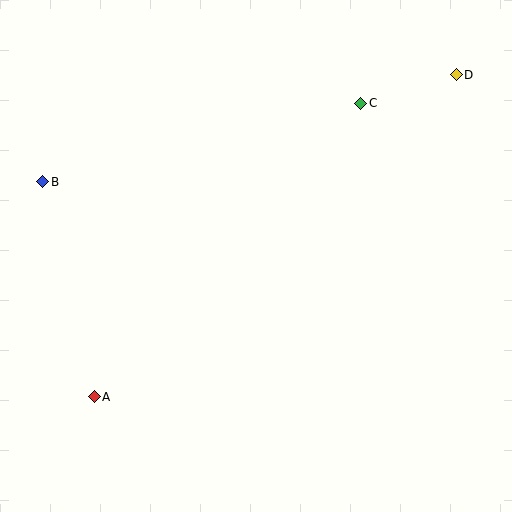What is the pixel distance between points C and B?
The distance between C and B is 327 pixels.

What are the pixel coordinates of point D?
Point D is at (456, 75).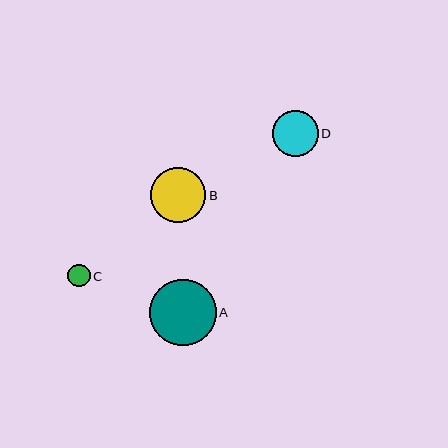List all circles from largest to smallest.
From largest to smallest: A, B, D, C.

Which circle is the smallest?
Circle C is the smallest with a size of approximately 23 pixels.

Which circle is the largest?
Circle A is the largest with a size of approximately 66 pixels.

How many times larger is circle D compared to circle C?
Circle D is approximately 2.0 times the size of circle C.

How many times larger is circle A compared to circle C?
Circle A is approximately 2.9 times the size of circle C.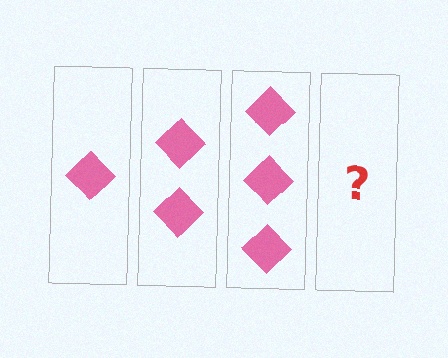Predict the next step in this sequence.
The next step is 4 diamonds.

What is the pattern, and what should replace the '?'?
The pattern is that each step adds one more diamond. The '?' should be 4 diamonds.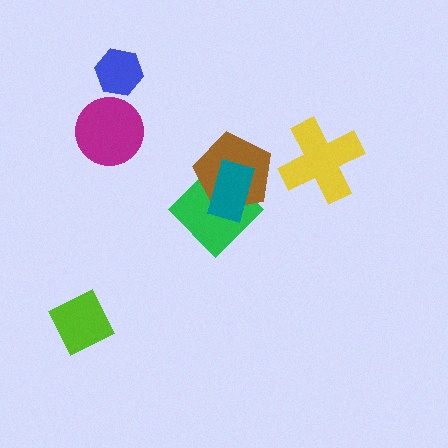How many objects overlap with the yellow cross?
0 objects overlap with the yellow cross.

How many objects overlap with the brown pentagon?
2 objects overlap with the brown pentagon.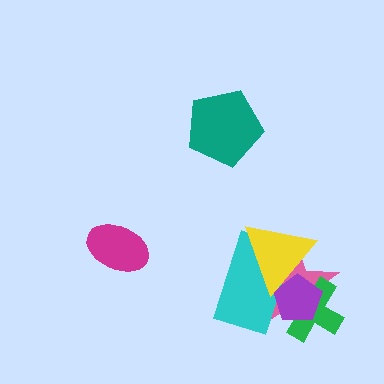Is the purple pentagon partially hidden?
Yes, it is partially covered by another shape.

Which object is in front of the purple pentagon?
The yellow triangle is in front of the purple pentagon.